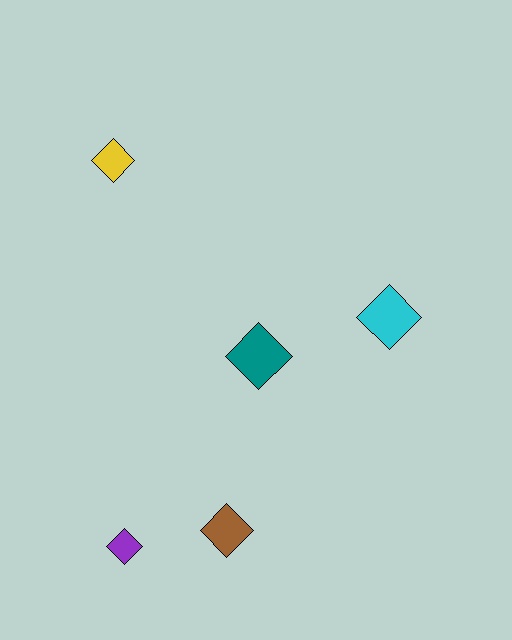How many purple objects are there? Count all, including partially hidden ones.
There is 1 purple object.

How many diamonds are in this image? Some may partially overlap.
There are 5 diamonds.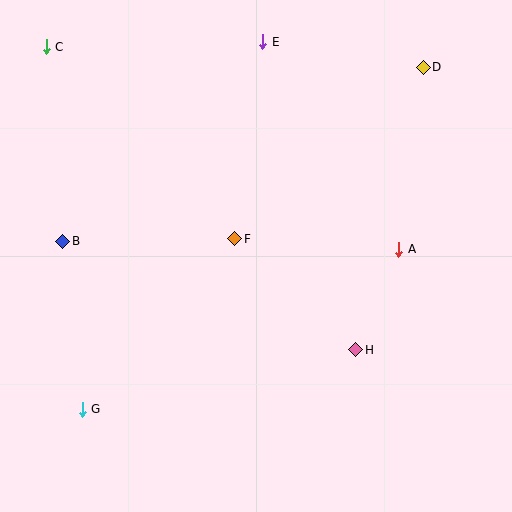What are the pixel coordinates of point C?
Point C is at (46, 47).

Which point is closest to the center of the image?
Point F at (235, 239) is closest to the center.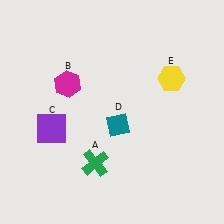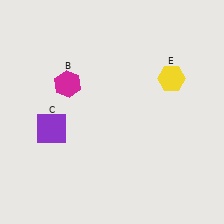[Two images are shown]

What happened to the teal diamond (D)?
The teal diamond (D) was removed in Image 2. It was in the bottom-right area of Image 1.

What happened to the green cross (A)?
The green cross (A) was removed in Image 2. It was in the bottom-left area of Image 1.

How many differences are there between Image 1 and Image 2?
There are 2 differences between the two images.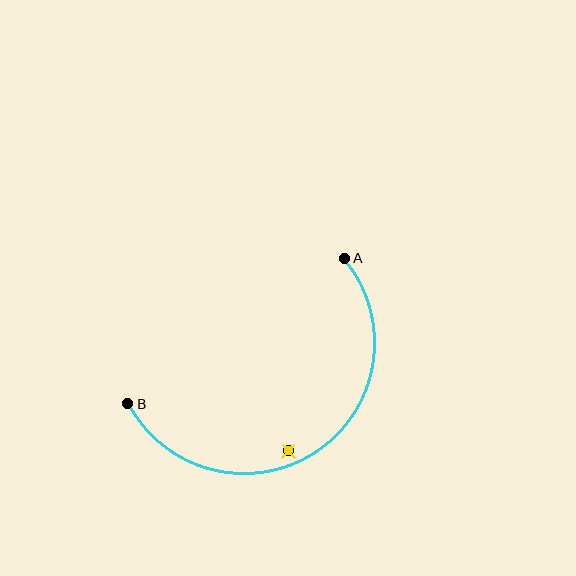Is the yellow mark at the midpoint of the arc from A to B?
No — the yellow mark does not lie on the arc at all. It sits slightly inside the curve.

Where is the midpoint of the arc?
The arc midpoint is the point on the curve farthest from the straight line joining A and B. It sits below and to the right of that line.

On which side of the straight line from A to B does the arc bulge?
The arc bulges below and to the right of the straight line connecting A and B.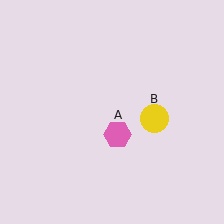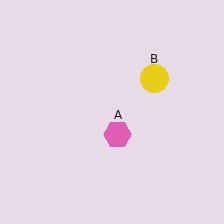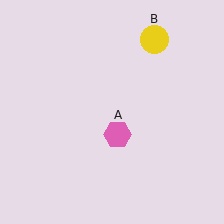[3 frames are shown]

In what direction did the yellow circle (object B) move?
The yellow circle (object B) moved up.